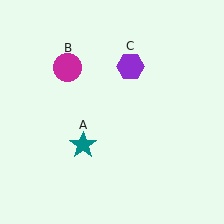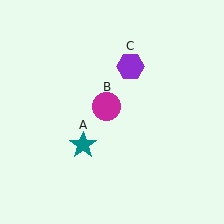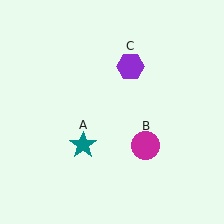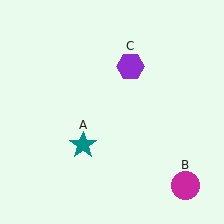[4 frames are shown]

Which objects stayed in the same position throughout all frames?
Teal star (object A) and purple hexagon (object C) remained stationary.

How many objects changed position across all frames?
1 object changed position: magenta circle (object B).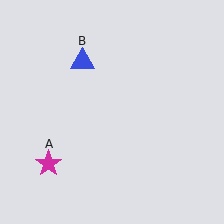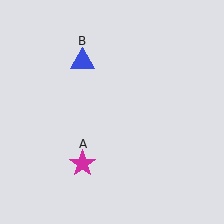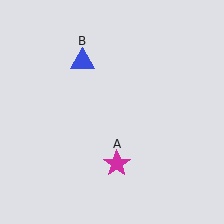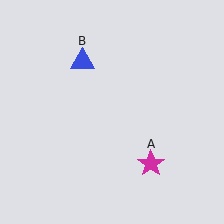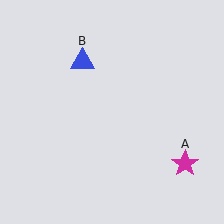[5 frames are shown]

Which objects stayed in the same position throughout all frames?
Blue triangle (object B) remained stationary.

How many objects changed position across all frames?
1 object changed position: magenta star (object A).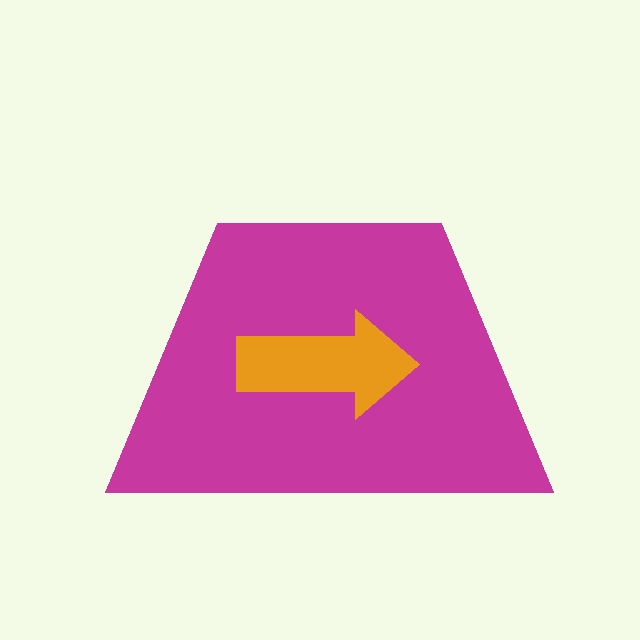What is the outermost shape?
The magenta trapezoid.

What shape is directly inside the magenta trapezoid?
The orange arrow.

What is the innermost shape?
The orange arrow.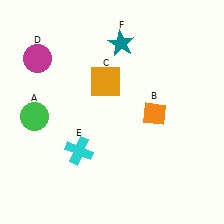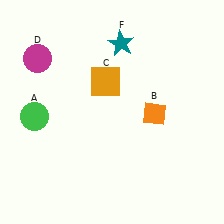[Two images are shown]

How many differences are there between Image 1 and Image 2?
There is 1 difference between the two images.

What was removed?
The cyan cross (E) was removed in Image 2.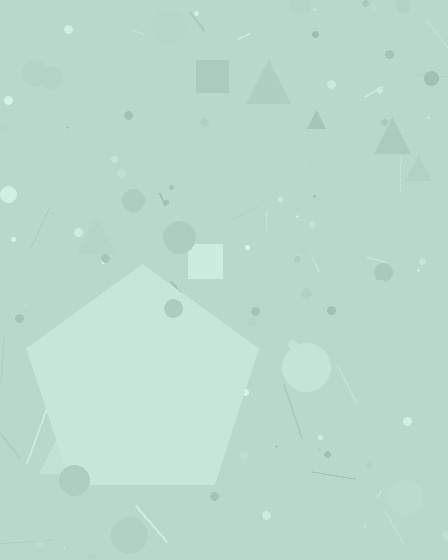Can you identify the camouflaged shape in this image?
The camouflaged shape is a pentagon.